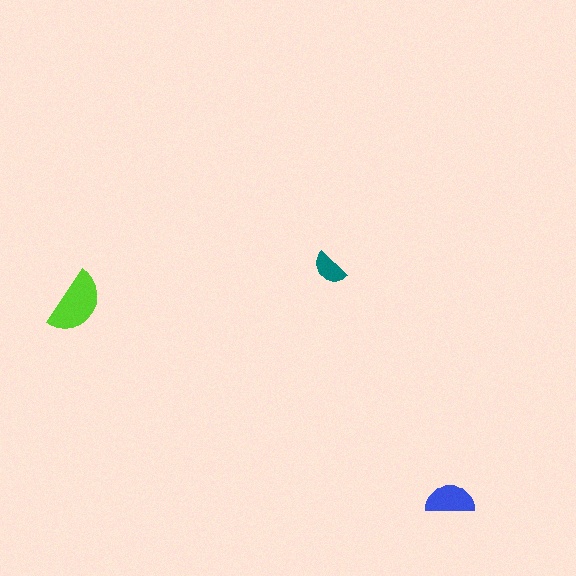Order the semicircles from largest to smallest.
the lime one, the blue one, the teal one.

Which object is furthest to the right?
The blue semicircle is rightmost.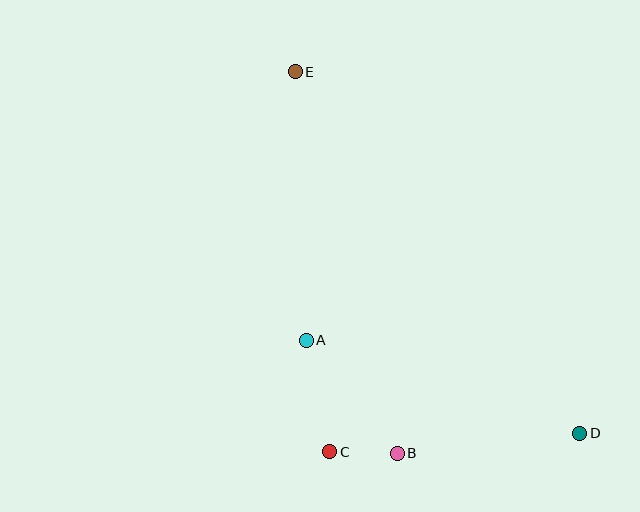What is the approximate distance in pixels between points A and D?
The distance between A and D is approximately 289 pixels.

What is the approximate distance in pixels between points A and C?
The distance between A and C is approximately 114 pixels.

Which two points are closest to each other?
Points B and C are closest to each other.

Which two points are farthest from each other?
Points D and E are farthest from each other.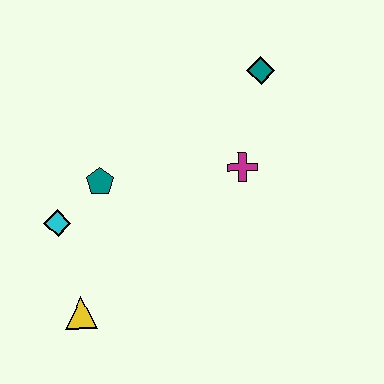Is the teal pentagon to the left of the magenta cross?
Yes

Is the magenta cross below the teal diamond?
Yes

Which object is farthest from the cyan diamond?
The teal diamond is farthest from the cyan diamond.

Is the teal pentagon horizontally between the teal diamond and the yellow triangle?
Yes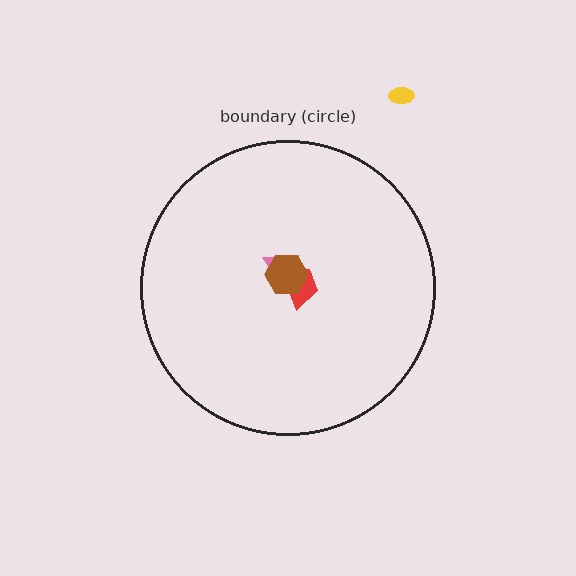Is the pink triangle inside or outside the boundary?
Inside.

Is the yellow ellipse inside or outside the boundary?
Outside.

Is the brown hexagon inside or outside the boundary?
Inside.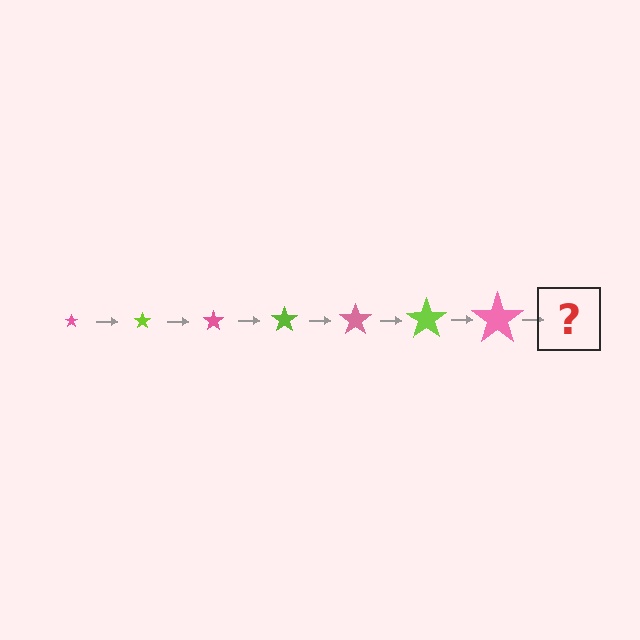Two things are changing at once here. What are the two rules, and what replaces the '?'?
The two rules are that the star grows larger each step and the color cycles through pink and lime. The '?' should be a lime star, larger than the previous one.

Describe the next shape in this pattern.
It should be a lime star, larger than the previous one.